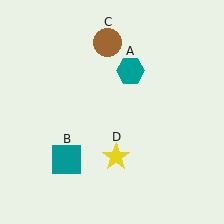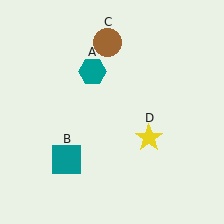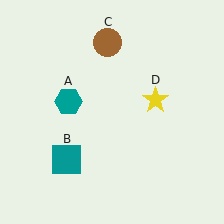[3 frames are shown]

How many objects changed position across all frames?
2 objects changed position: teal hexagon (object A), yellow star (object D).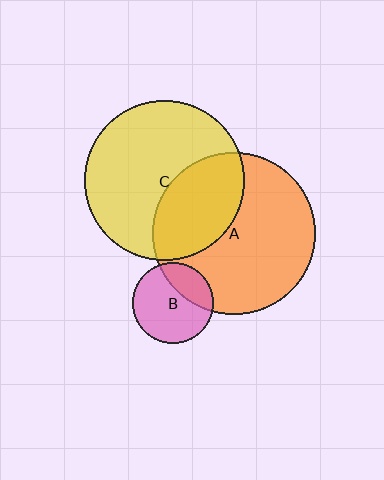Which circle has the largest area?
Circle A (orange).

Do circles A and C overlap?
Yes.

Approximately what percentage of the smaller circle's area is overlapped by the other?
Approximately 35%.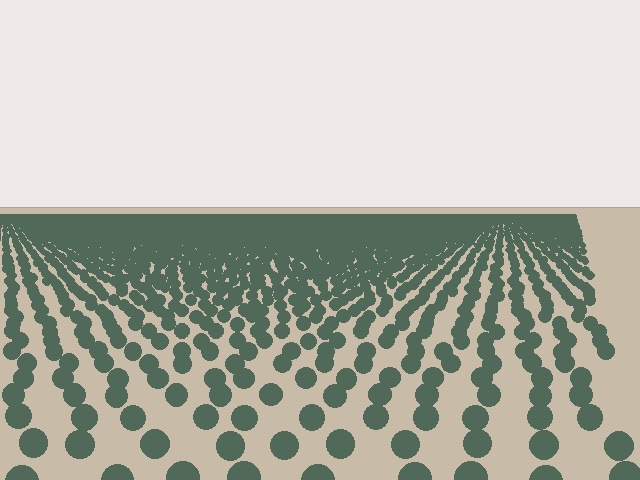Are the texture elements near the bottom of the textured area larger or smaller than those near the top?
Larger. Near the bottom, elements are closer to the viewer and appear at a bigger on-screen size.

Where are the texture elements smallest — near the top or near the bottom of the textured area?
Near the top.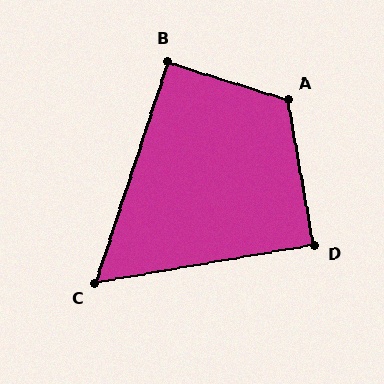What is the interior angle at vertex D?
Approximately 90 degrees (approximately right).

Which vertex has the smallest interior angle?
C, at approximately 62 degrees.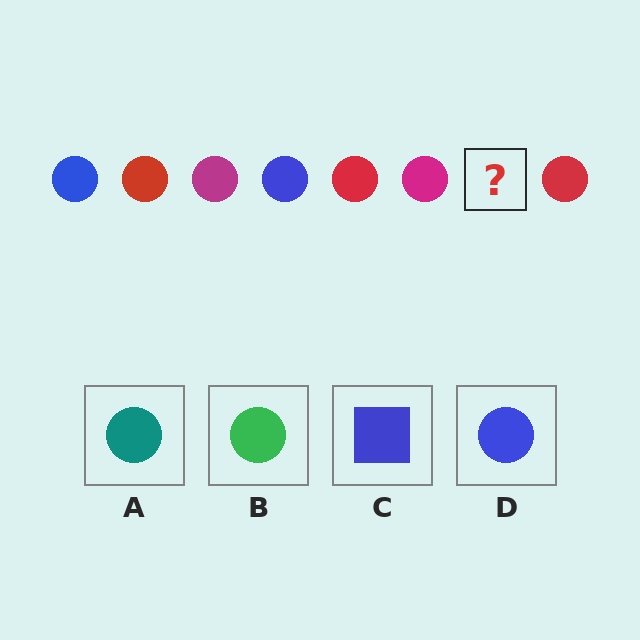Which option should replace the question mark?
Option D.